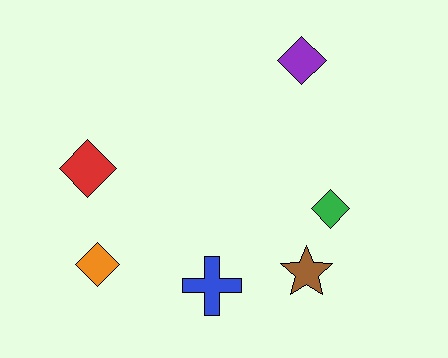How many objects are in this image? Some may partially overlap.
There are 6 objects.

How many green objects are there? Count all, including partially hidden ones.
There is 1 green object.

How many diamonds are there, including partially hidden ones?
There are 4 diamonds.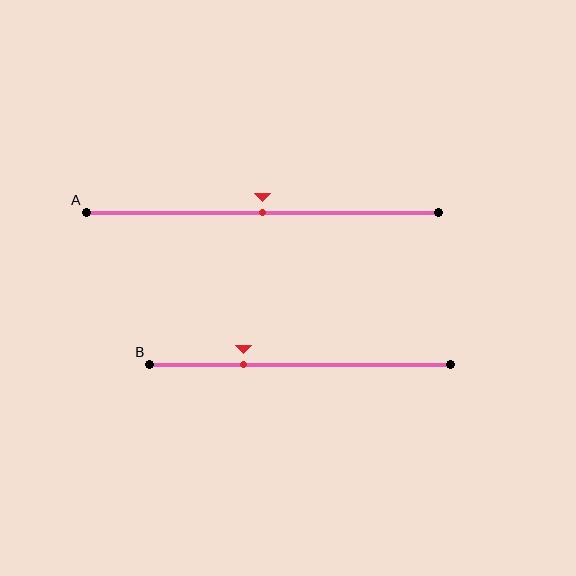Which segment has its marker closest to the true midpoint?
Segment A has its marker closest to the true midpoint.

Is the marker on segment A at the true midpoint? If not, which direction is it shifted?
Yes, the marker on segment A is at the true midpoint.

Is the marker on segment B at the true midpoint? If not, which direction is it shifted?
No, the marker on segment B is shifted to the left by about 19% of the segment length.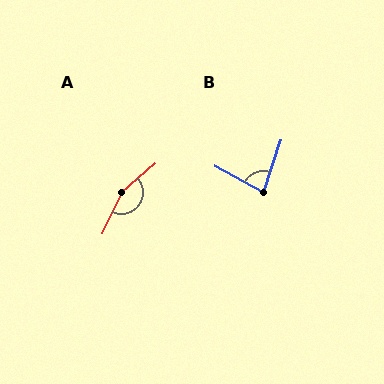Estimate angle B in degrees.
Approximately 80 degrees.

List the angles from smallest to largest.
B (80°), A (155°).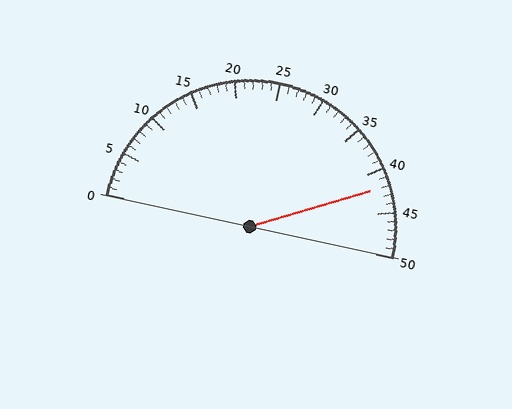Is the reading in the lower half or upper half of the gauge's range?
The reading is in the upper half of the range (0 to 50).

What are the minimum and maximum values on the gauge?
The gauge ranges from 0 to 50.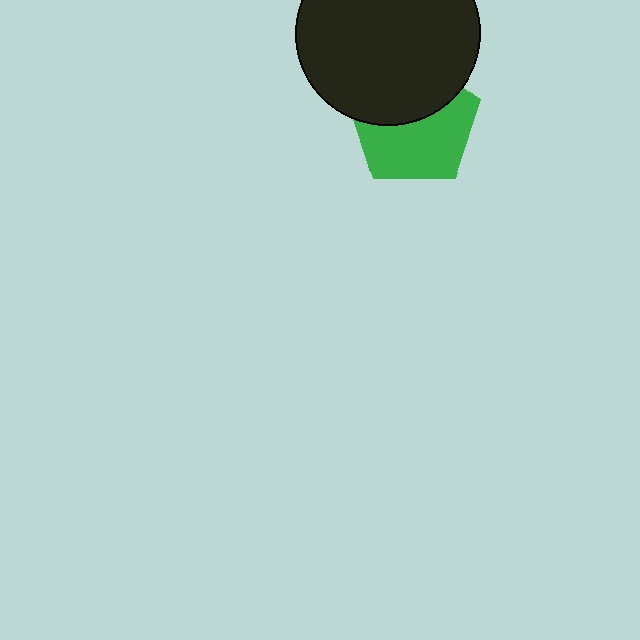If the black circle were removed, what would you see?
You would see the complete green pentagon.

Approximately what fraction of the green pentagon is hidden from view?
Roughly 43% of the green pentagon is hidden behind the black circle.